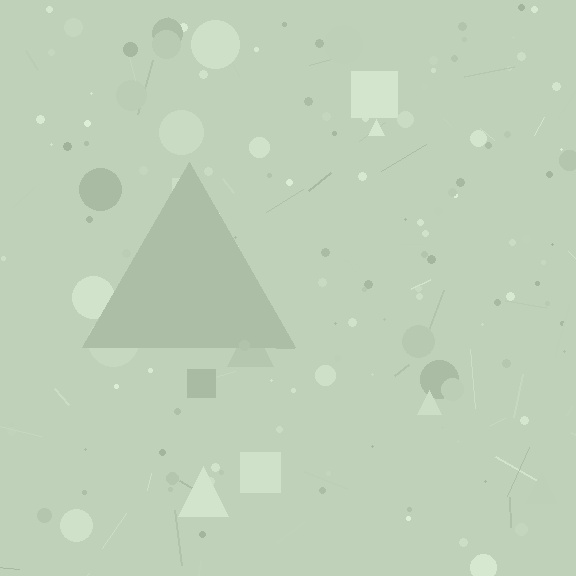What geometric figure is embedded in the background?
A triangle is embedded in the background.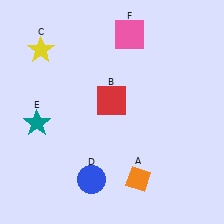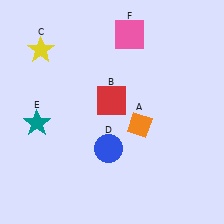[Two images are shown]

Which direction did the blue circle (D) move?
The blue circle (D) moved up.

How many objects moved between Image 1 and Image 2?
2 objects moved between the two images.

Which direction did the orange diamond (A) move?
The orange diamond (A) moved up.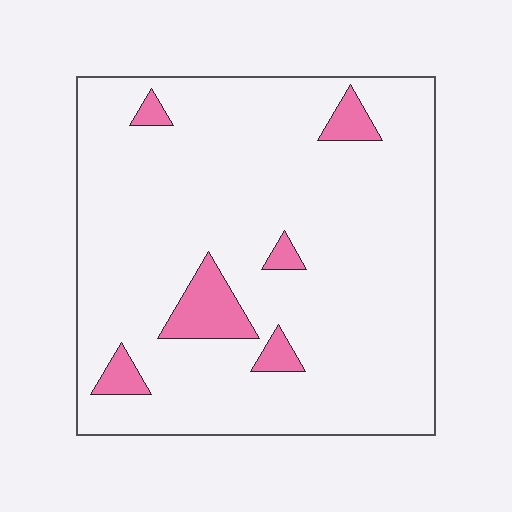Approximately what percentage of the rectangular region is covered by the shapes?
Approximately 10%.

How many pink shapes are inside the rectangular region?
6.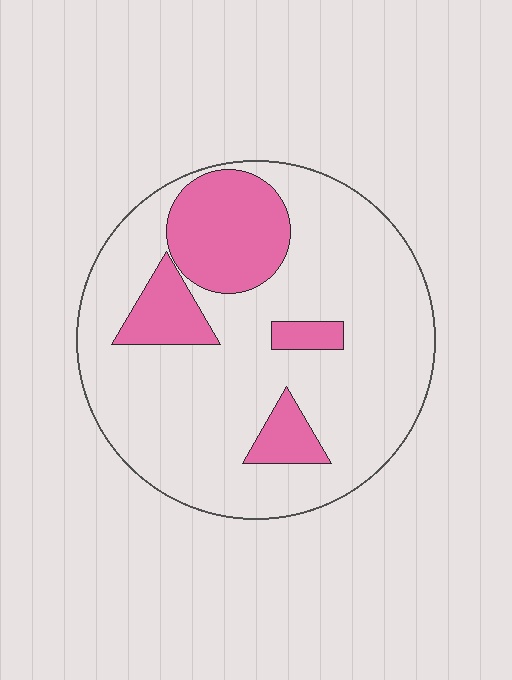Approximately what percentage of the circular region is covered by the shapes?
Approximately 25%.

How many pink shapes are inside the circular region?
4.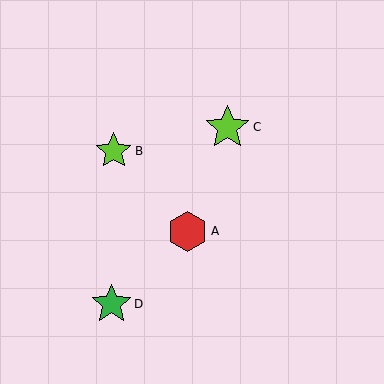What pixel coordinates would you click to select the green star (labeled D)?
Click at (111, 304) to select the green star D.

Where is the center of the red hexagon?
The center of the red hexagon is at (188, 231).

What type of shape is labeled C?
Shape C is a lime star.